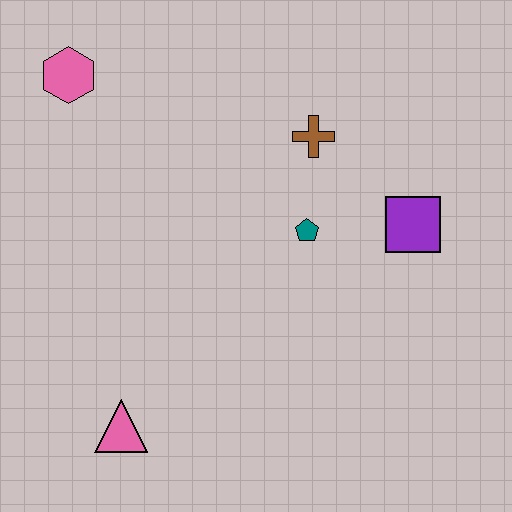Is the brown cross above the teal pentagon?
Yes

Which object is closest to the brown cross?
The teal pentagon is closest to the brown cross.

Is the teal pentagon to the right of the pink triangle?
Yes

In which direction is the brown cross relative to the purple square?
The brown cross is to the left of the purple square.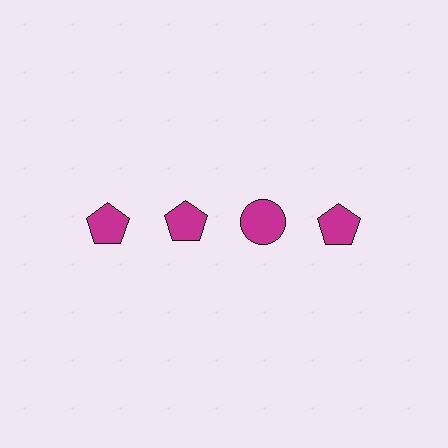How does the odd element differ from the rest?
It has a different shape: circle instead of pentagon.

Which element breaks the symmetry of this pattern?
The magenta circle in the top row, center column breaks the symmetry. All other shapes are magenta pentagons.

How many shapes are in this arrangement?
There are 4 shapes arranged in a grid pattern.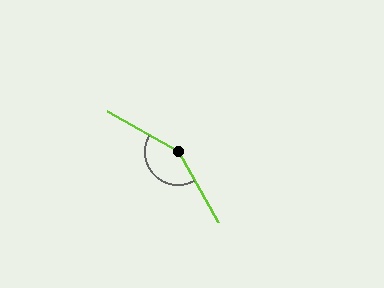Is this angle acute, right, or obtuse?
It is obtuse.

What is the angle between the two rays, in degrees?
Approximately 149 degrees.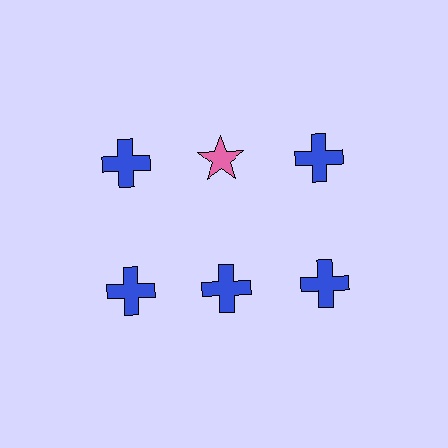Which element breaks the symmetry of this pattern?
The pink star in the top row, second from left column breaks the symmetry. All other shapes are blue crosses.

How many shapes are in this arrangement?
There are 6 shapes arranged in a grid pattern.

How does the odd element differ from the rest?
It differs in both color (pink instead of blue) and shape (star instead of cross).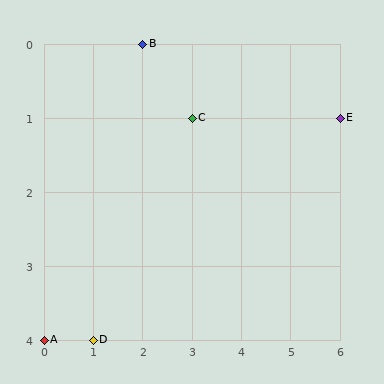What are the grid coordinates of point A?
Point A is at grid coordinates (0, 4).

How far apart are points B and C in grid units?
Points B and C are 1 column and 1 row apart (about 1.4 grid units diagonally).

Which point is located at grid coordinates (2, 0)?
Point B is at (2, 0).